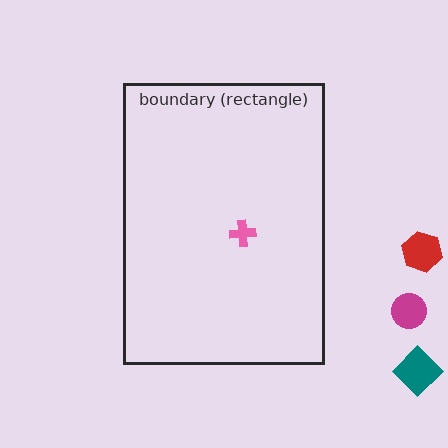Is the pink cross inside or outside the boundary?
Inside.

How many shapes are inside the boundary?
1 inside, 3 outside.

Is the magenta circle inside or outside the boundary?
Outside.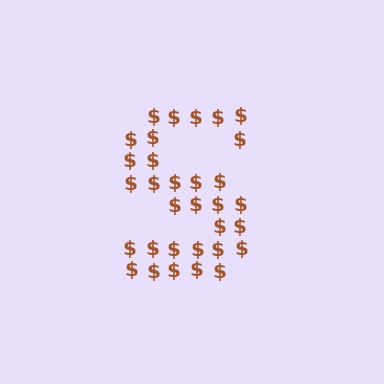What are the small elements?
The small elements are dollar signs.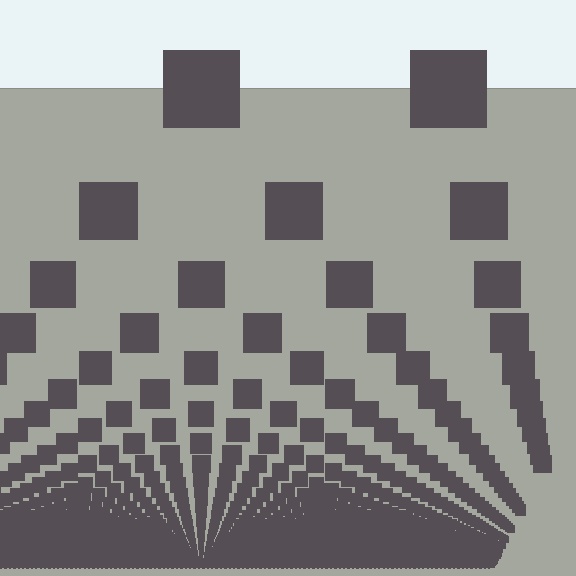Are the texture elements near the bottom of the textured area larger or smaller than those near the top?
Smaller. The gradient is inverted — elements near the bottom are smaller and denser.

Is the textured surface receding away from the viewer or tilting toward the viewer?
The surface appears to tilt toward the viewer. Texture elements get larger and sparser toward the top.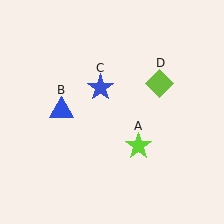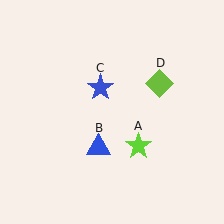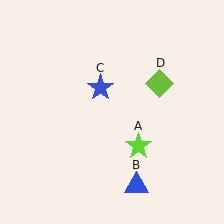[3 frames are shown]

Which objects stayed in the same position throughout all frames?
Lime star (object A) and blue star (object C) and lime diamond (object D) remained stationary.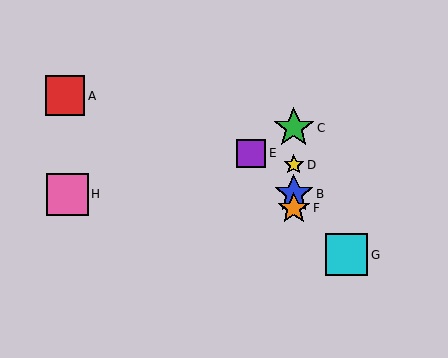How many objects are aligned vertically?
4 objects (B, C, D, F) are aligned vertically.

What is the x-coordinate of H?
Object H is at x≈67.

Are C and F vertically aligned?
Yes, both are at x≈294.